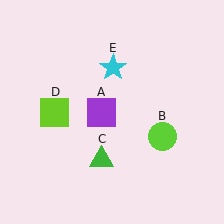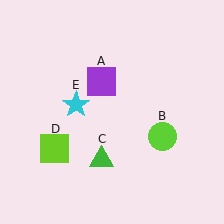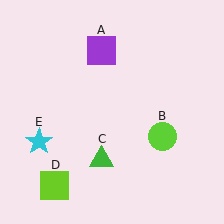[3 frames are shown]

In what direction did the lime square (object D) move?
The lime square (object D) moved down.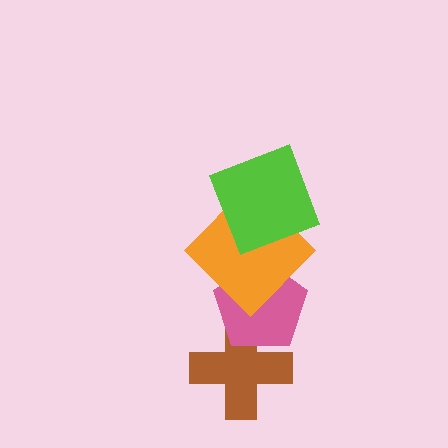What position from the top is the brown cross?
The brown cross is 4th from the top.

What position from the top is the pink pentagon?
The pink pentagon is 3rd from the top.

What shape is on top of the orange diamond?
The lime square is on top of the orange diamond.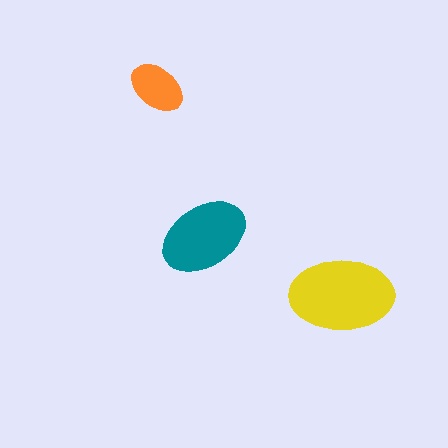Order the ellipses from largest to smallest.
the yellow one, the teal one, the orange one.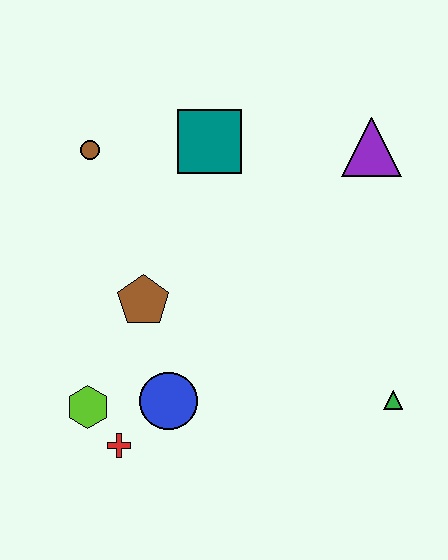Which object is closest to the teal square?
The brown circle is closest to the teal square.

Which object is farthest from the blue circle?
The purple triangle is farthest from the blue circle.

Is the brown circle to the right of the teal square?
No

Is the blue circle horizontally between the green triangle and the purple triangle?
No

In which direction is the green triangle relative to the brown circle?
The green triangle is to the right of the brown circle.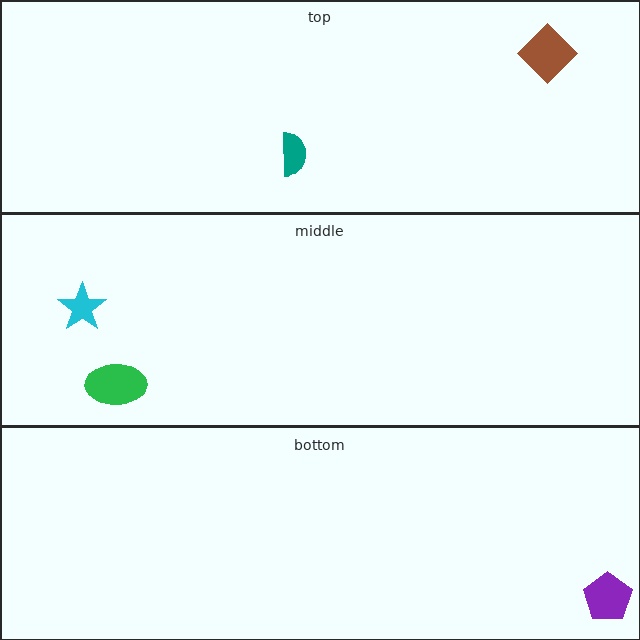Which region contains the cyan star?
The middle region.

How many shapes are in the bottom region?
1.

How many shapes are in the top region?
2.